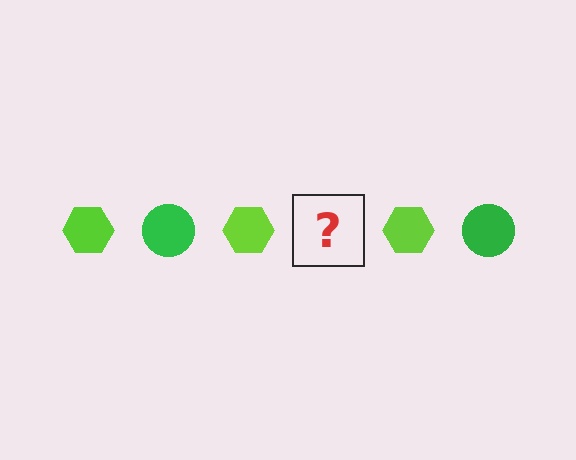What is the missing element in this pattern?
The missing element is a green circle.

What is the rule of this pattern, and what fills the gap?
The rule is that the pattern alternates between lime hexagon and green circle. The gap should be filled with a green circle.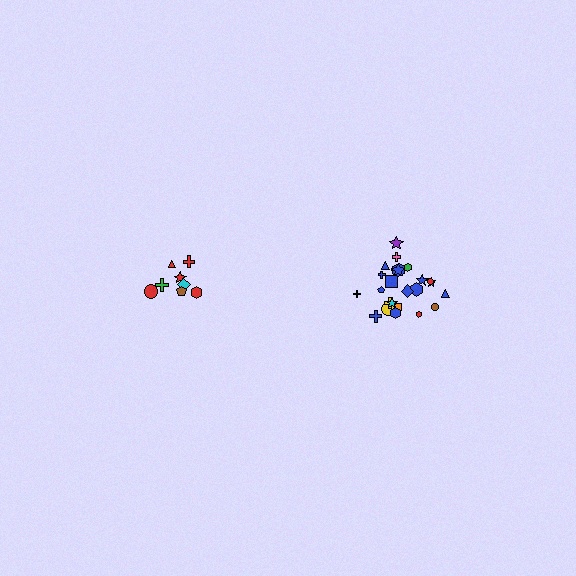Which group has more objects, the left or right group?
The right group.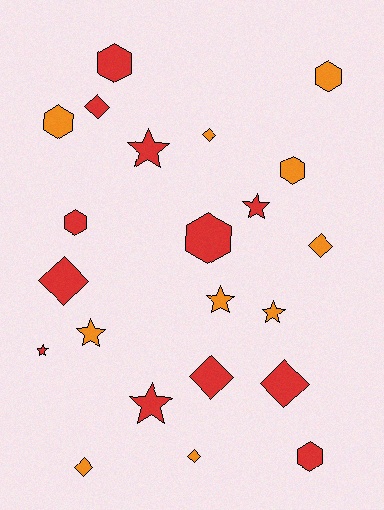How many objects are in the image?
There are 22 objects.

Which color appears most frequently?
Red, with 12 objects.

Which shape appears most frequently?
Diamond, with 8 objects.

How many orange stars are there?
There are 3 orange stars.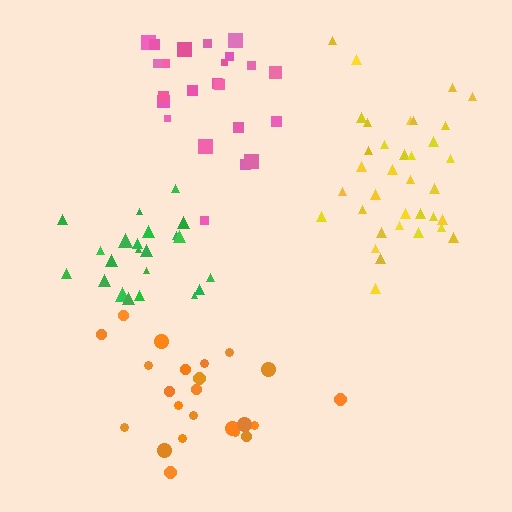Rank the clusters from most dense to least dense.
green, pink, yellow, orange.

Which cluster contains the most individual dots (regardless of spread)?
Yellow (35).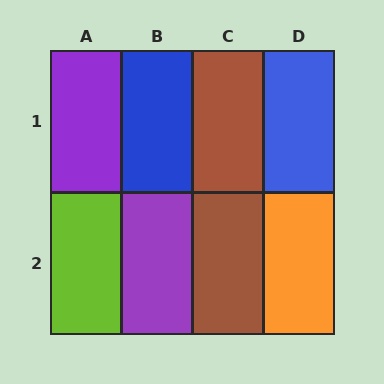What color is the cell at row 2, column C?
Brown.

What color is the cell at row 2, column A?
Lime.